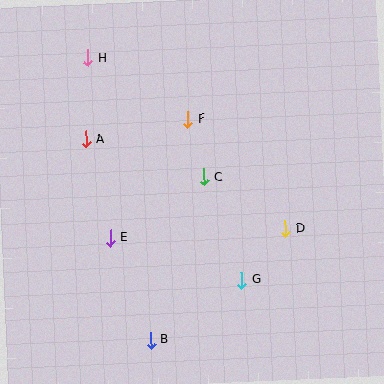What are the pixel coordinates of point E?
Point E is at (110, 238).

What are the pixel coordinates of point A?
Point A is at (86, 139).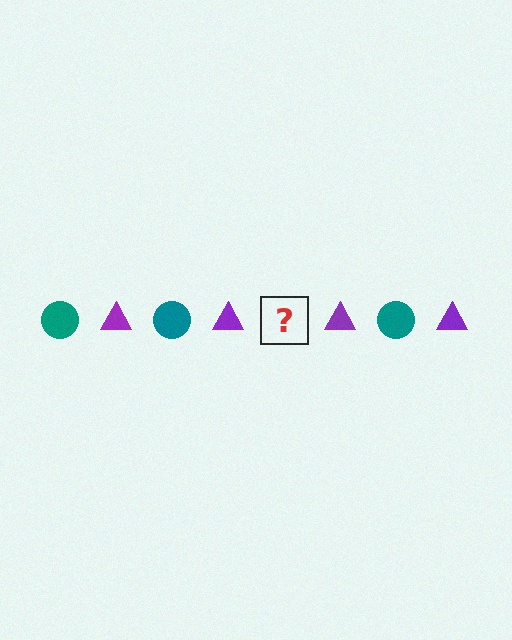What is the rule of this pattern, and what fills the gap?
The rule is that the pattern alternates between teal circle and purple triangle. The gap should be filled with a teal circle.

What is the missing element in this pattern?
The missing element is a teal circle.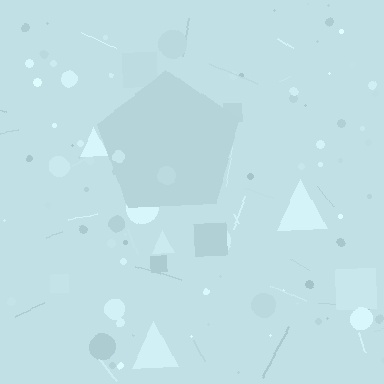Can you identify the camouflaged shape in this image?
The camouflaged shape is a pentagon.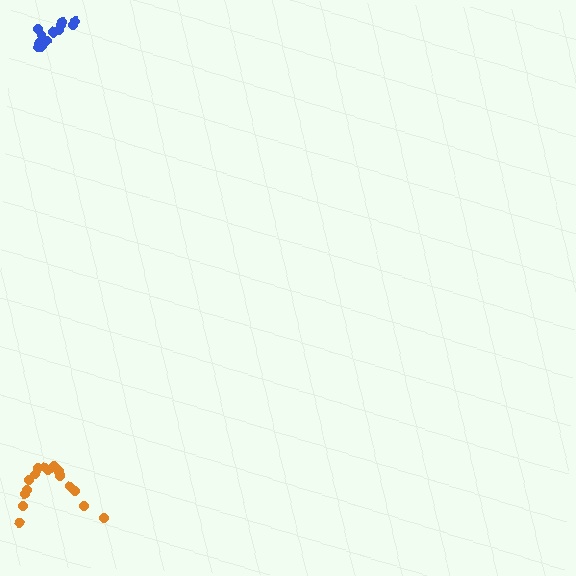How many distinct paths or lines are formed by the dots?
There are 2 distinct paths.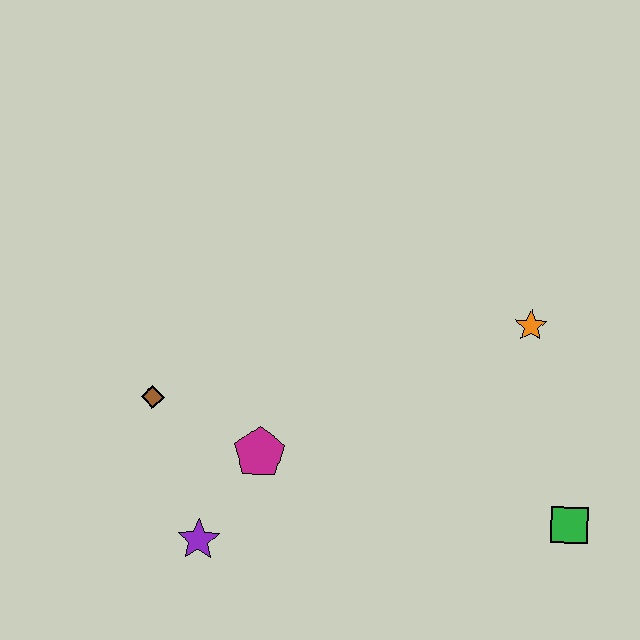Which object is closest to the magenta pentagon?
The purple star is closest to the magenta pentagon.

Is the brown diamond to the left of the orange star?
Yes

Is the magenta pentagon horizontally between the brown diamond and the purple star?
No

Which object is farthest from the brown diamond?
The green square is farthest from the brown diamond.